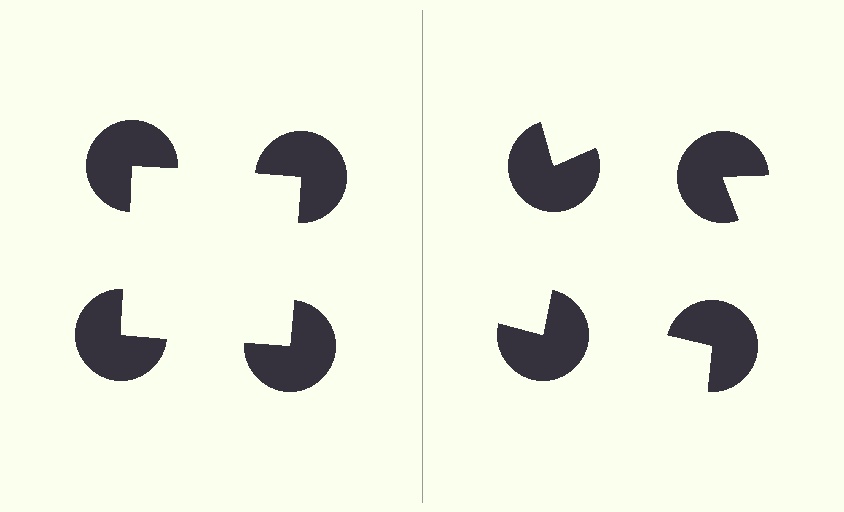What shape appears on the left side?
An illusory square.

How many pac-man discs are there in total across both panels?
8 — 4 on each side.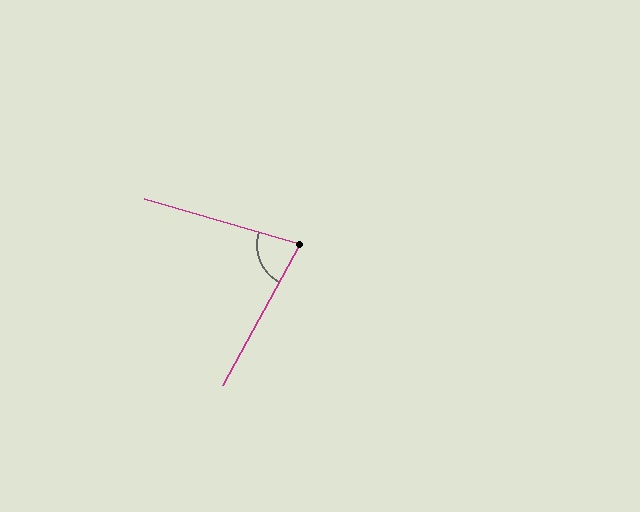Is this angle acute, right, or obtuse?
It is acute.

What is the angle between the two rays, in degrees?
Approximately 78 degrees.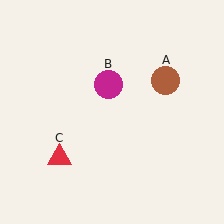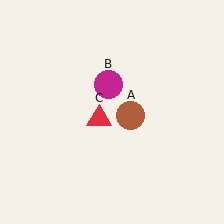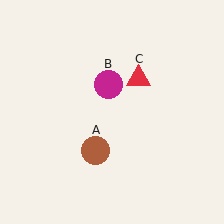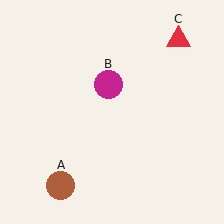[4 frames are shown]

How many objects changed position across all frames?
2 objects changed position: brown circle (object A), red triangle (object C).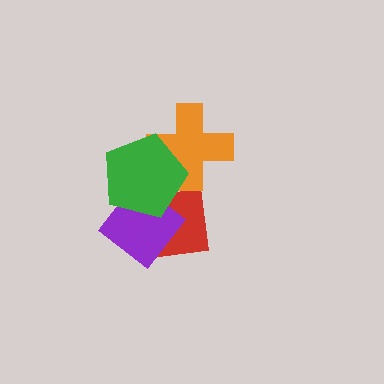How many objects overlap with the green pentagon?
3 objects overlap with the green pentagon.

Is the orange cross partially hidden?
Yes, it is partially covered by another shape.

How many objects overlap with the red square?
3 objects overlap with the red square.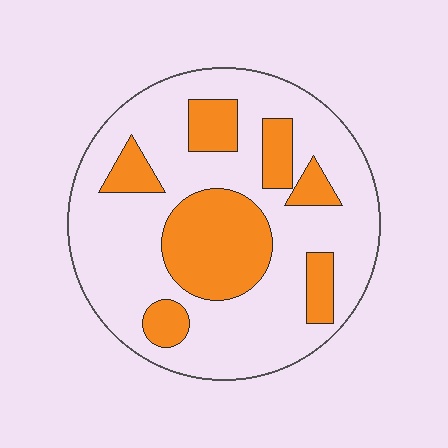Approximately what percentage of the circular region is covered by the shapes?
Approximately 30%.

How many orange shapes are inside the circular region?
7.